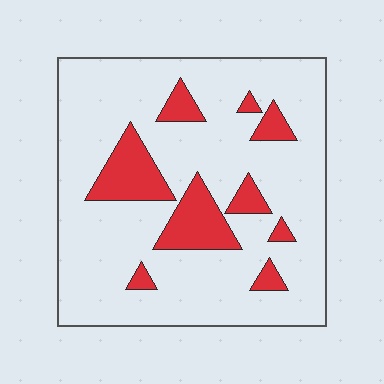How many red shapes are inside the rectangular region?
9.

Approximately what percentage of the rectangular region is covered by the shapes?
Approximately 15%.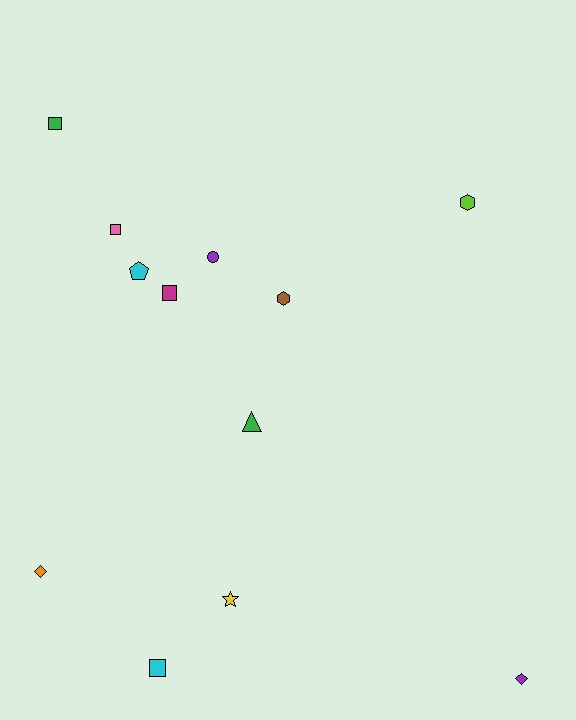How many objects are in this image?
There are 12 objects.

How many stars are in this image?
There is 1 star.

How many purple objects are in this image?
There are 2 purple objects.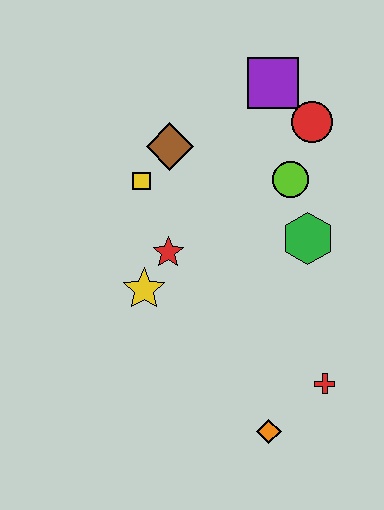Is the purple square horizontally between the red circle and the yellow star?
Yes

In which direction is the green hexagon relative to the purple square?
The green hexagon is below the purple square.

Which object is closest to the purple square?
The red circle is closest to the purple square.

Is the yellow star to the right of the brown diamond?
No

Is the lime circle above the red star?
Yes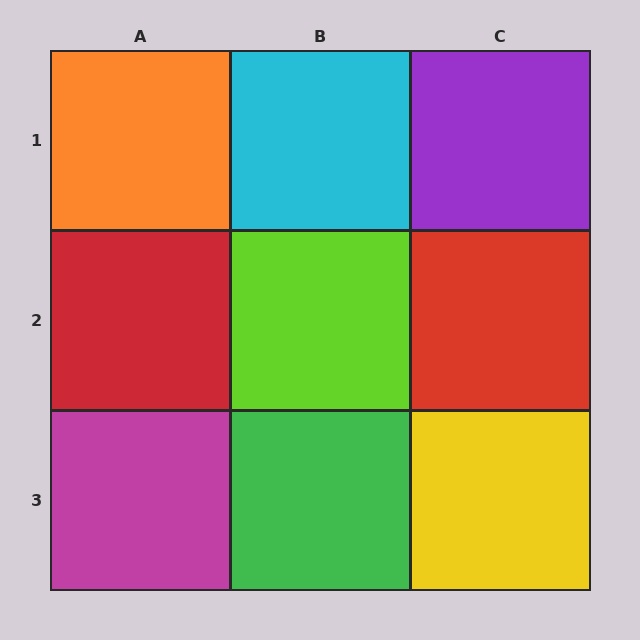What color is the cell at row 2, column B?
Lime.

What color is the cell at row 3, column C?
Yellow.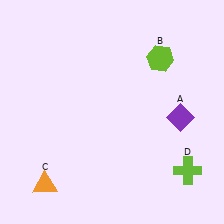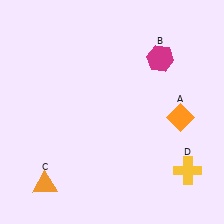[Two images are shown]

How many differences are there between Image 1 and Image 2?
There are 3 differences between the two images.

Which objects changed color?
A changed from purple to orange. B changed from lime to magenta. D changed from lime to yellow.